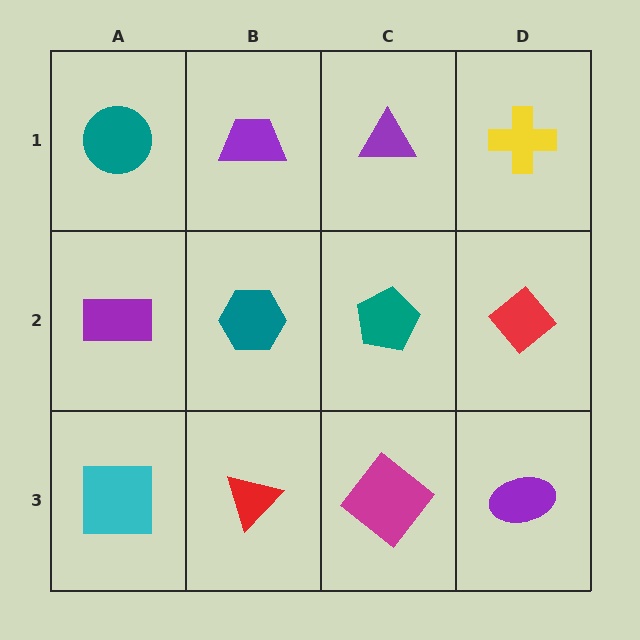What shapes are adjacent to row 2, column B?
A purple trapezoid (row 1, column B), a red triangle (row 3, column B), a purple rectangle (row 2, column A), a teal pentagon (row 2, column C).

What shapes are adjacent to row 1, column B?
A teal hexagon (row 2, column B), a teal circle (row 1, column A), a purple triangle (row 1, column C).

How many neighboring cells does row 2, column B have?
4.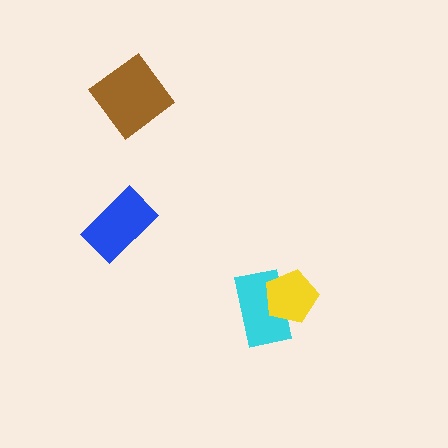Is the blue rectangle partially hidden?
No, no other shape covers it.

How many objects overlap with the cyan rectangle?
1 object overlaps with the cyan rectangle.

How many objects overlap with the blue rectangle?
0 objects overlap with the blue rectangle.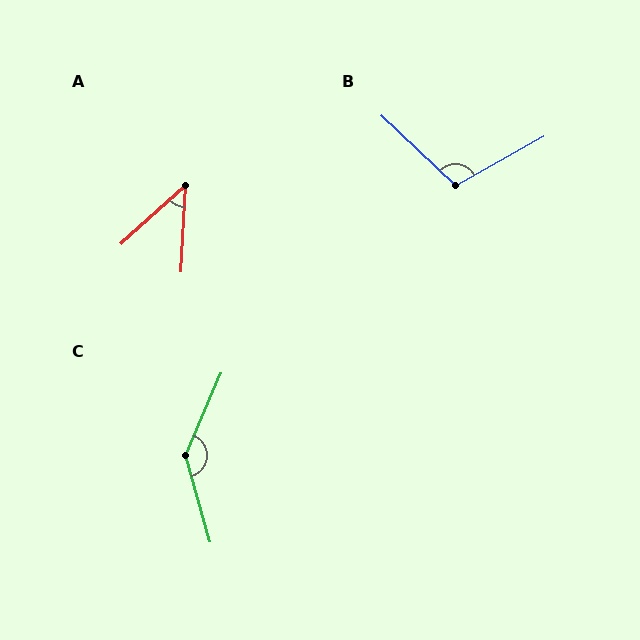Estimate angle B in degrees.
Approximately 108 degrees.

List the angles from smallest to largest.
A (45°), B (108°), C (141°).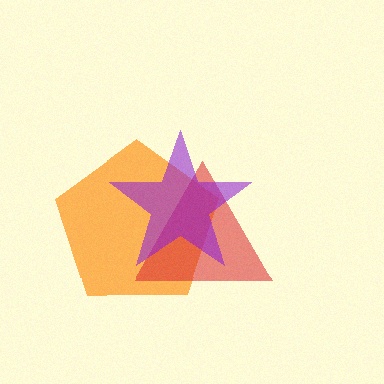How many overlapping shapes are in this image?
There are 3 overlapping shapes in the image.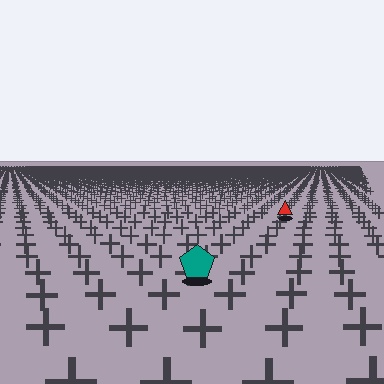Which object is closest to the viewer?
The teal pentagon is closest. The texture marks near it are larger and more spread out.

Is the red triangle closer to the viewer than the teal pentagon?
No. The teal pentagon is closer — you can tell from the texture gradient: the ground texture is coarser near it.